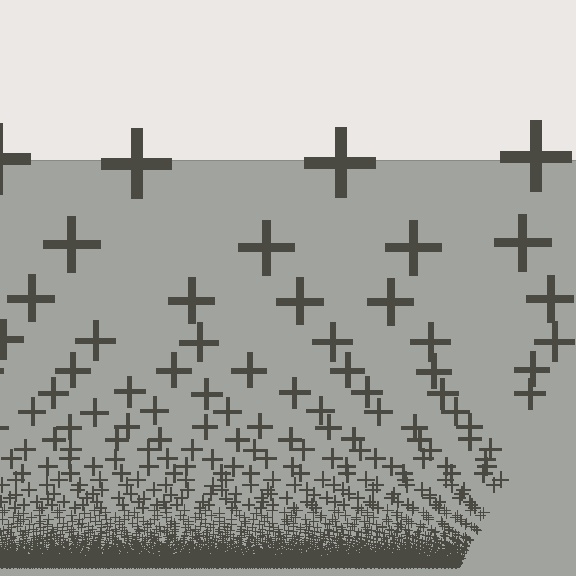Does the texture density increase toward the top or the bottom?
Density increases toward the bottom.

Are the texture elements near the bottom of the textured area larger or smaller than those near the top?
Smaller. The gradient is inverted — elements near the bottom are smaller and denser.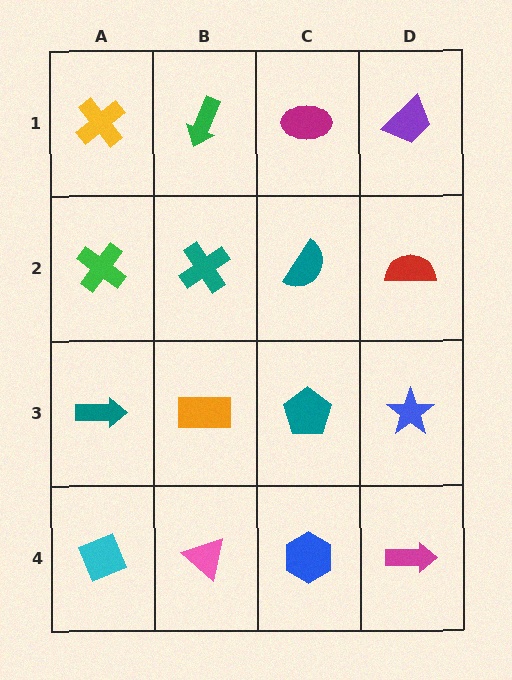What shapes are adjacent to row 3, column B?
A teal cross (row 2, column B), a pink triangle (row 4, column B), a teal arrow (row 3, column A), a teal pentagon (row 3, column C).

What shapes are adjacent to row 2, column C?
A magenta ellipse (row 1, column C), a teal pentagon (row 3, column C), a teal cross (row 2, column B), a red semicircle (row 2, column D).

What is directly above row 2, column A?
A yellow cross.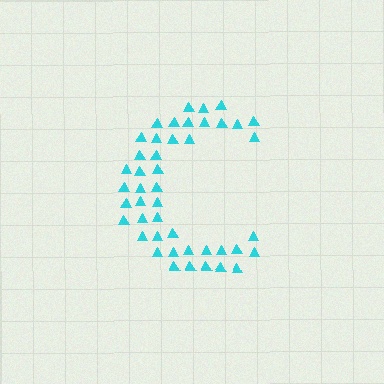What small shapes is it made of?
It is made of small triangles.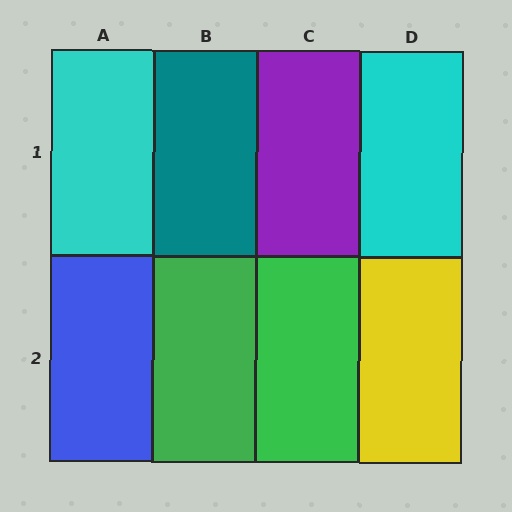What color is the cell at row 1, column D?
Cyan.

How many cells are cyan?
2 cells are cyan.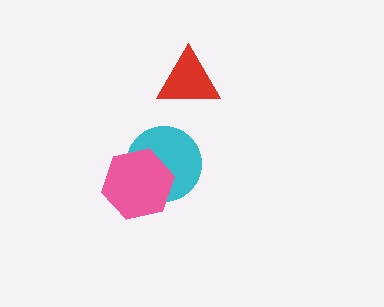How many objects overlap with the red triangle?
0 objects overlap with the red triangle.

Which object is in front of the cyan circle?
The pink hexagon is in front of the cyan circle.